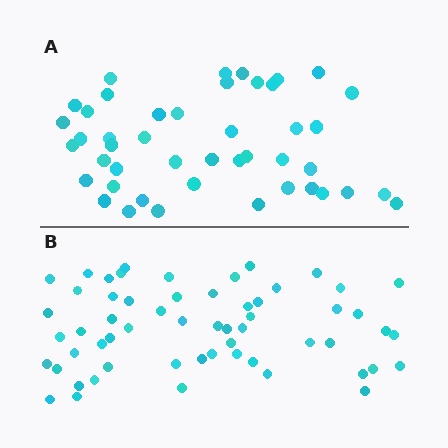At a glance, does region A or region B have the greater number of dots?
Region B (the bottom region) has more dots.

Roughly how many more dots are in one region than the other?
Region B has approximately 15 more dots than region A.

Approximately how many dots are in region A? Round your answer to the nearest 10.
About 40 dots. (The exact count is 45, which rounds to 40.)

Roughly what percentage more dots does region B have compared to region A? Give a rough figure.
About 30% more.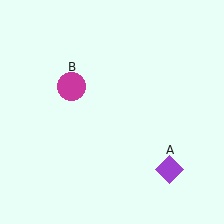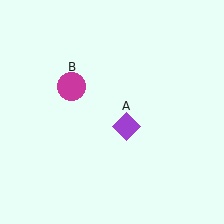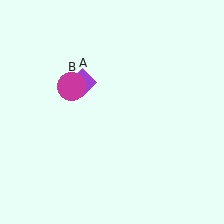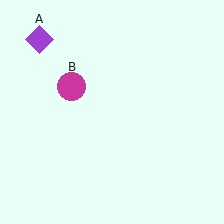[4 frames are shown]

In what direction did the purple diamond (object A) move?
The purple diamond (object A) moved up and to the left.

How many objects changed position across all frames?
1 object changed position: purple diamond (object A).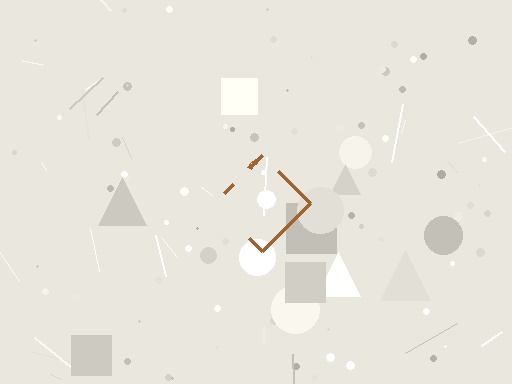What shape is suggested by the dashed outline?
The dashed outline suggests a diamond.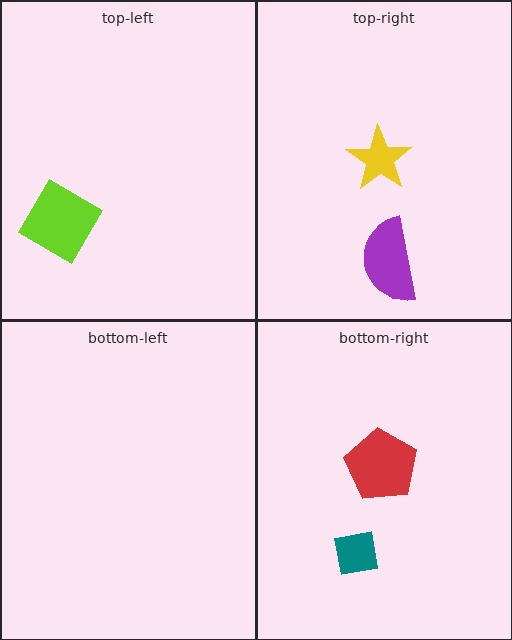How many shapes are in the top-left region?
1.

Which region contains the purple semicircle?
The top-right region.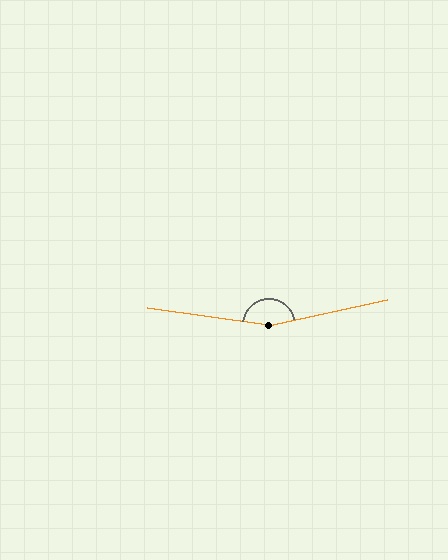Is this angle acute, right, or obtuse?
It is obtuse.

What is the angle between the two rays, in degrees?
Approximately 160 degrees.